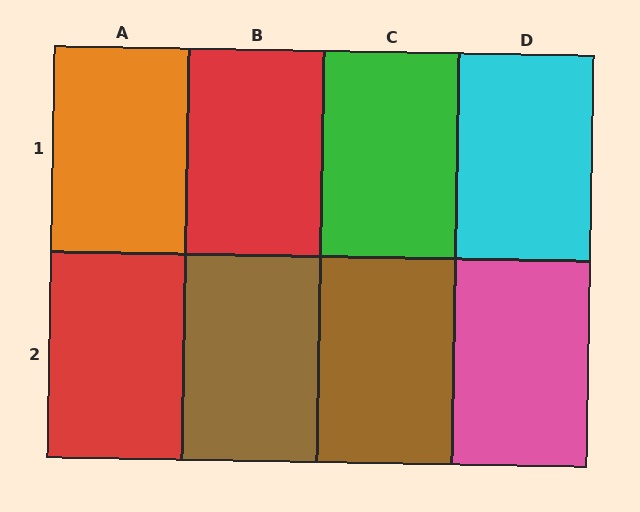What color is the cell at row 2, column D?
Pink.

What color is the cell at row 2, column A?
Red.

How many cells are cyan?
1 cell is cyan.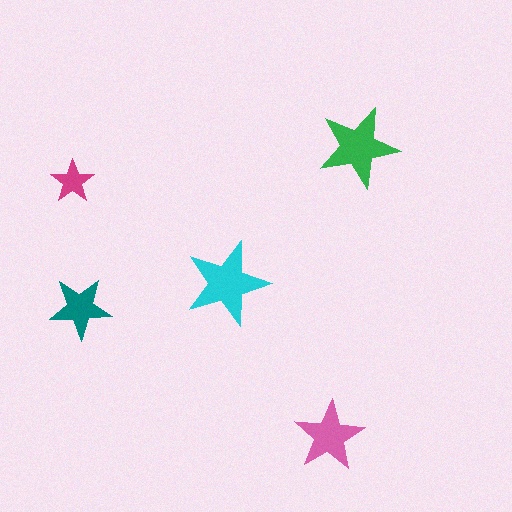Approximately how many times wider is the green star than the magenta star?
About 2 times wider.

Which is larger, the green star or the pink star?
The green one.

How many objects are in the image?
There are 5 objects in the image.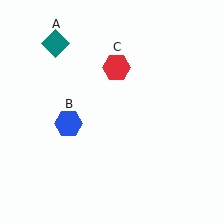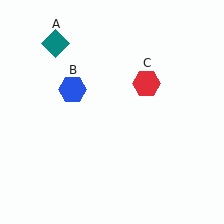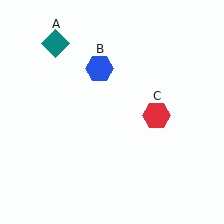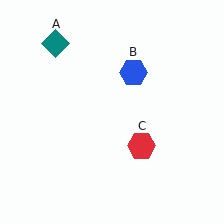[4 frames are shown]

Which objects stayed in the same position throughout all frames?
Teal diamond (object A) remained stationary.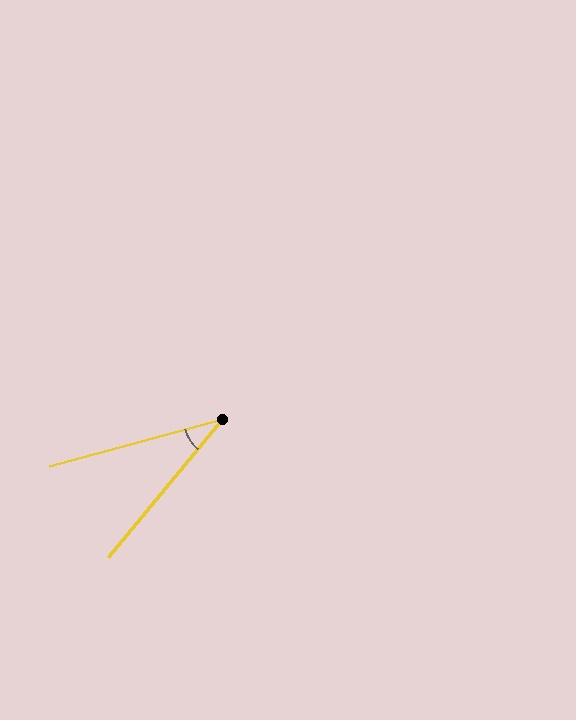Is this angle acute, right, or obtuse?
It is acute.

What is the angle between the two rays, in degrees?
Approximately 35 degrees.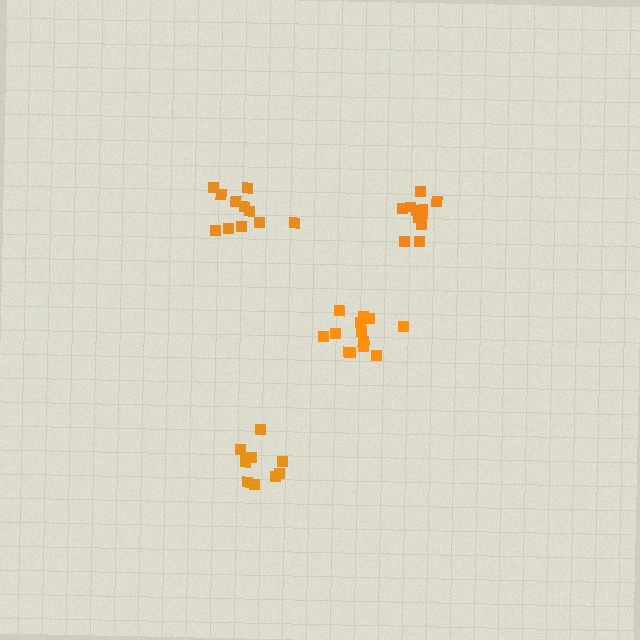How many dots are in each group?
Group 1: 11 dots, Group 2: 10 dots, Group 3: 13 dots, Group 4: 11 dots (45 total).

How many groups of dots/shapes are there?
There are 4 groups.